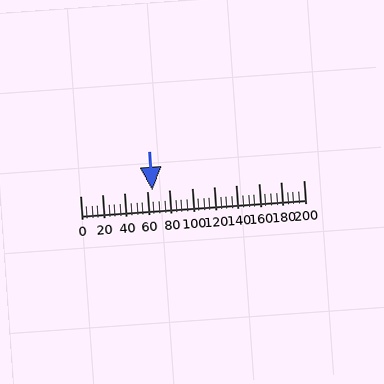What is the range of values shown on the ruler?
The ruler shows values from 0 to 200.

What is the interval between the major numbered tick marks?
The major tick marks are spaced 20 units apart.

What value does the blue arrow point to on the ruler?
The blue arrow points to approximately 65.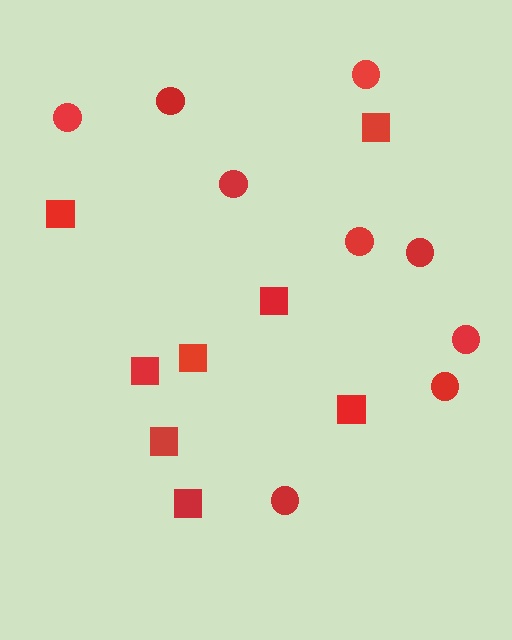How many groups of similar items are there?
There are 2 groups: one group of squares (8) and one group of circles (9).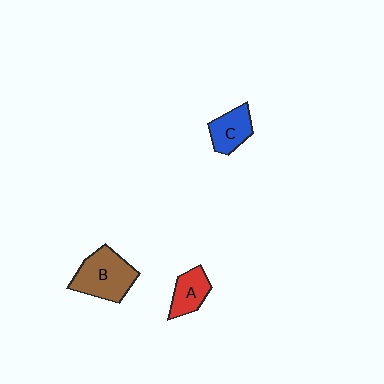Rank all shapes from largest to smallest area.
From largest to smallest: B (brown), C (blue), A (red).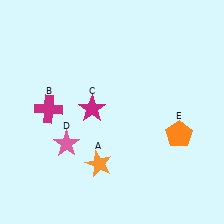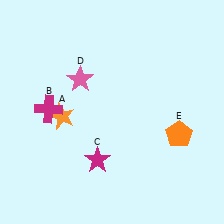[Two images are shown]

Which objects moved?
The objects that moved are: the orange star (A), the magenta star (C), the pink star (D).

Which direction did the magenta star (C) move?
The magenta star (C) moved down.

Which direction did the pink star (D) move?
The pink star (D) moved up.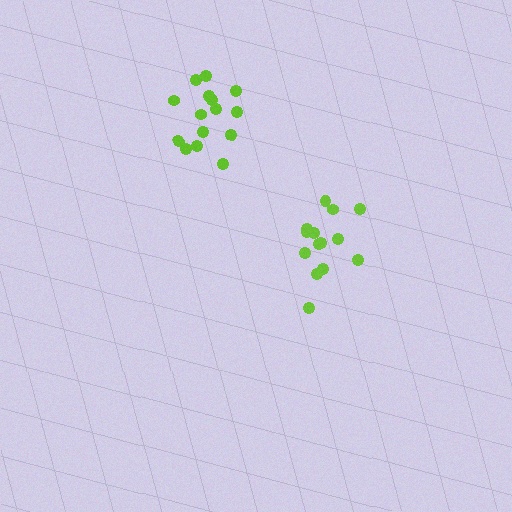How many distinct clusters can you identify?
There are 2 distinct clusters.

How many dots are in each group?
Group 1: 14 dots, Group 2: 15 dots (29 total).